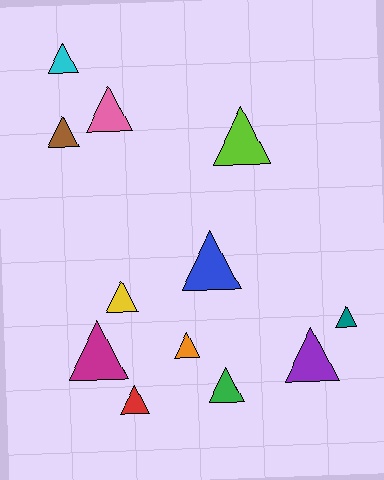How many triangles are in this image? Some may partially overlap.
There are 12 triangles.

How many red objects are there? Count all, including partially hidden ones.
There is 1 red object.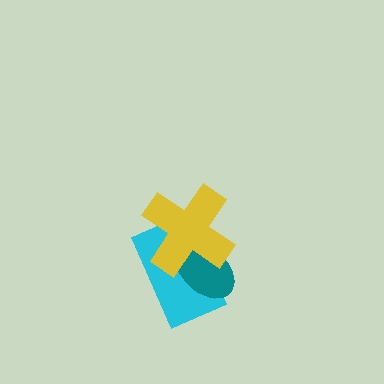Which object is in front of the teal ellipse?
The yellow cross is in front of the teal ellipse.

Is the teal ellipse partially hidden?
Yes, it is partially covered by another shape.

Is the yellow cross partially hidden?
No, no other shape covers it.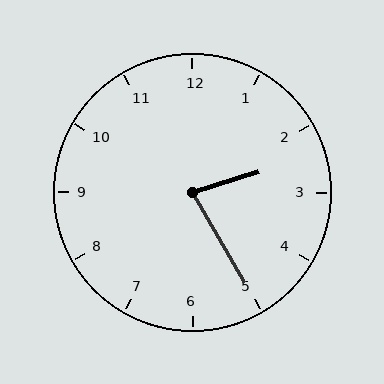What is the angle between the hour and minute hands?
Approximately 78 degrees.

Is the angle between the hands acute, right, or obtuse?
It is acute.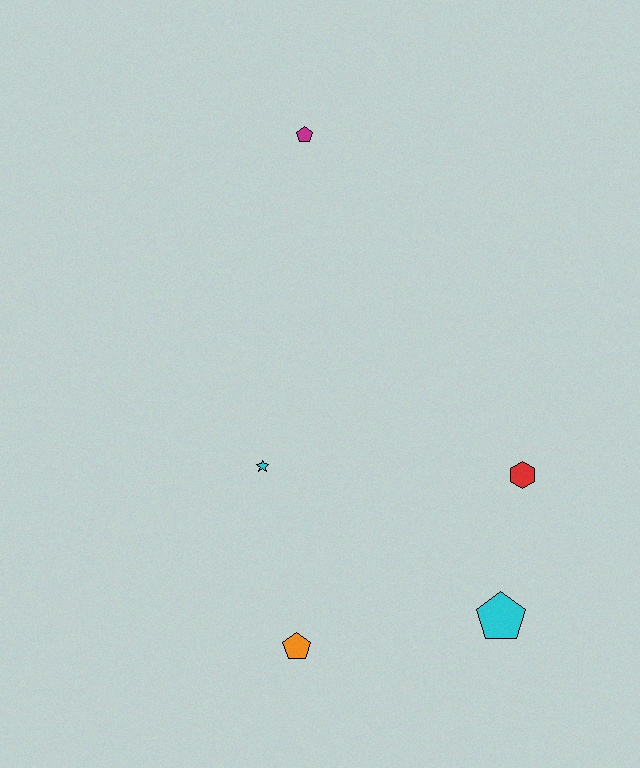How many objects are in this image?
There are 5 objects.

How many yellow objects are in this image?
There are no yellow objects.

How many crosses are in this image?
There are no crosses.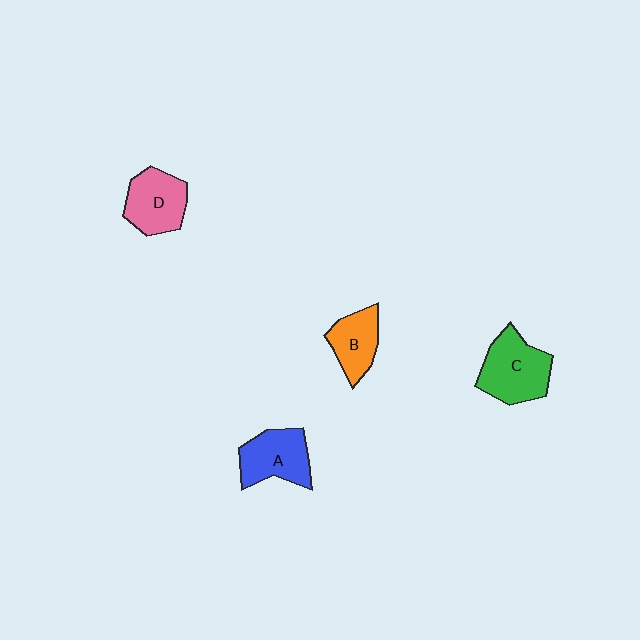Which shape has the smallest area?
Shape B (orange).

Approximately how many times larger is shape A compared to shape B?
Approximately 1.3 times.